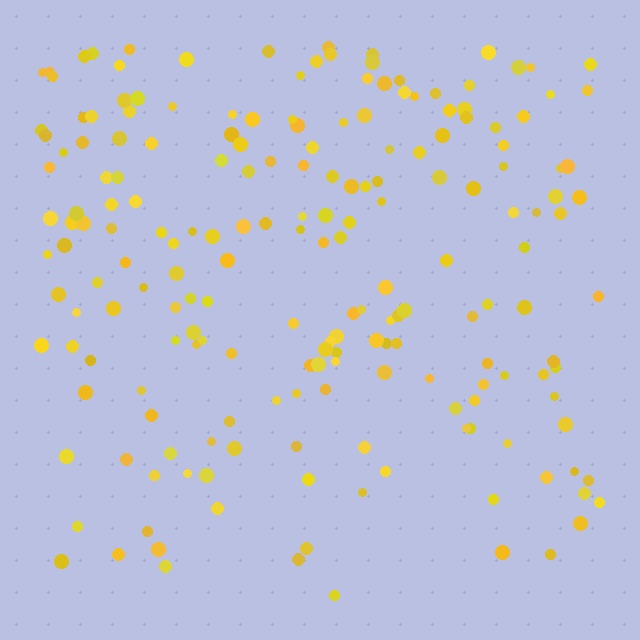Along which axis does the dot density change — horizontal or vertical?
Vertical.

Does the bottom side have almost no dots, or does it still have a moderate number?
Still a moderate number, just noticeably fewer than the top.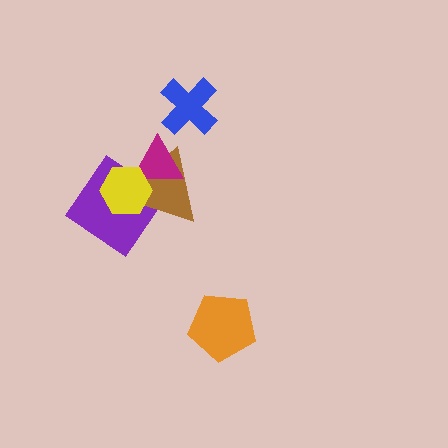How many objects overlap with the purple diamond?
2 objects overlap with the purple diamond.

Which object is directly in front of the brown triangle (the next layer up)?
The magenta triangle is directly in front of the brown triangle.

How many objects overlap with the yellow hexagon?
3 objects overlap with the yellow hexagon.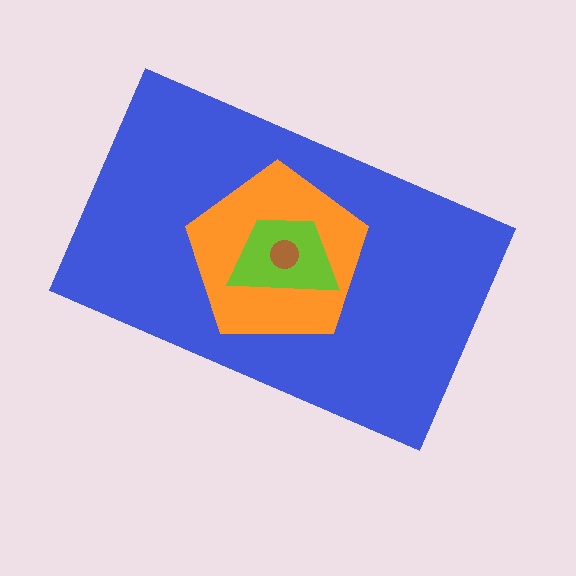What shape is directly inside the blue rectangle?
The orange pentagon.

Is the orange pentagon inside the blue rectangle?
Yes.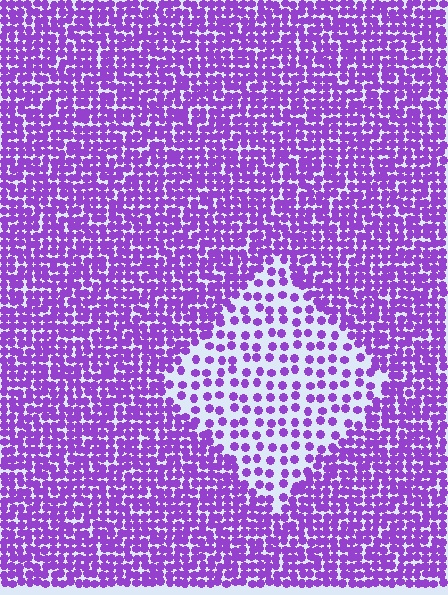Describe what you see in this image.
The image contains small purple elements arranged at two different densities. A diamond-shaped region is visible where the elements are less densely packed than the surrounding area.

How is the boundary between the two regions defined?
The boundary is defined by a change in element density (approximately 2.3x ratio). All elements are the same color, size, and shape.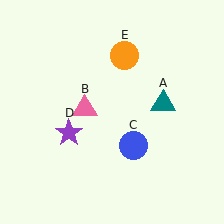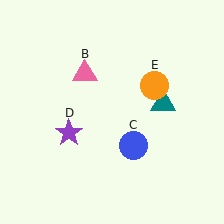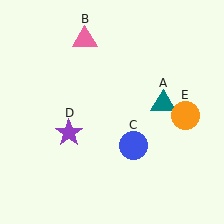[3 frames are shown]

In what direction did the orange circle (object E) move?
The orange circle (object E) moved down and to the right.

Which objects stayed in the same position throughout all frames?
Teal triangle (object A) and blue circle (object C) and purple star (object D) remained stationary.